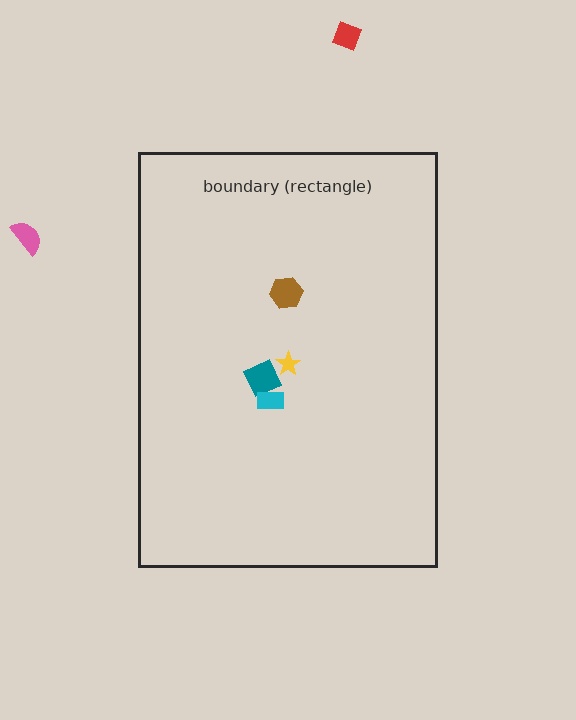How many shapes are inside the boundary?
4 inside, 2 outside.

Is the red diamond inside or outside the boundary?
Outside.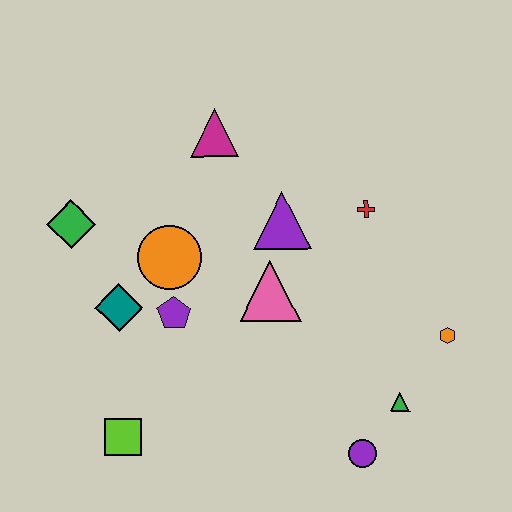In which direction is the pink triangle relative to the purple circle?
The pink triangle is above the purple circle.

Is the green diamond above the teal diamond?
Yes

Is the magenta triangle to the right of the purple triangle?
No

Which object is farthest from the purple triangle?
The lime square is farthest from the purple triangle.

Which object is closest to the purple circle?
The green triangle is closest to the purple circle.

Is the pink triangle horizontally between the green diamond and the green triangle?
Yes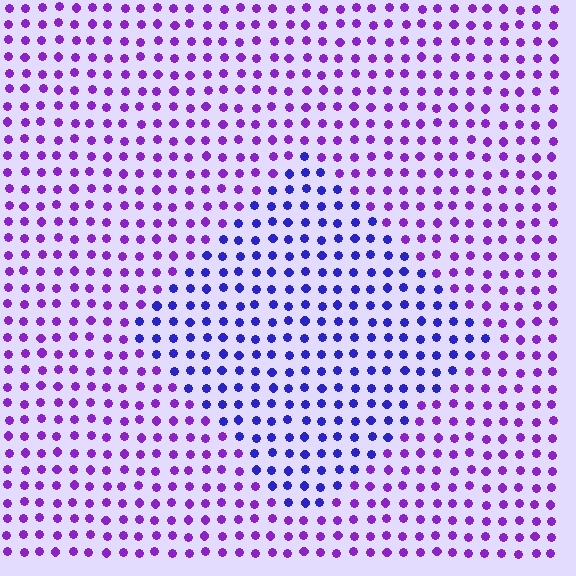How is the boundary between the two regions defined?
The boundary is defined purely by a slight shift in hue (about 37 degrees). Spacing, size, and orientation are identical on both sides.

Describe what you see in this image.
The image is filled with small purple elements in a uniform arrangement. A diamond-shaped region is visible where the elements are tinted to a slightly different hue, forming a subtle color boundary.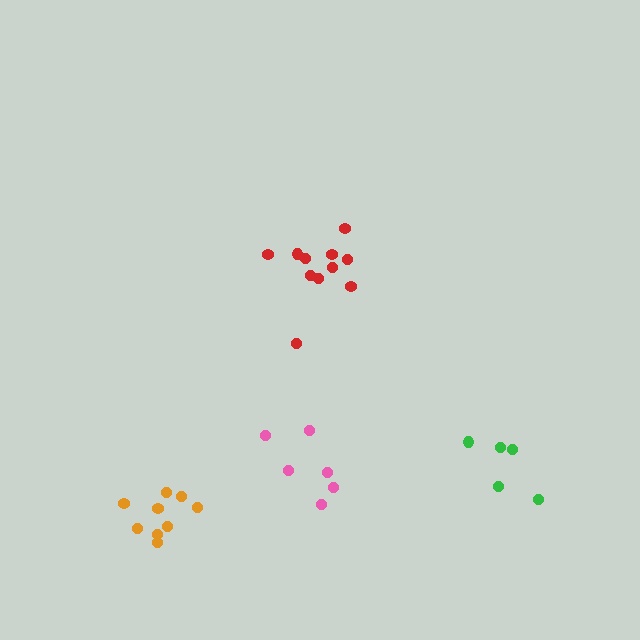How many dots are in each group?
Group 1: 6 dots, Group 2: 11 dots, Group 3: 5 dots, Group 4: 9 dots (31 total).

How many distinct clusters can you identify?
There are 4 distinct clusters.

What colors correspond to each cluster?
The clusters are colored: pink, red, green, orange.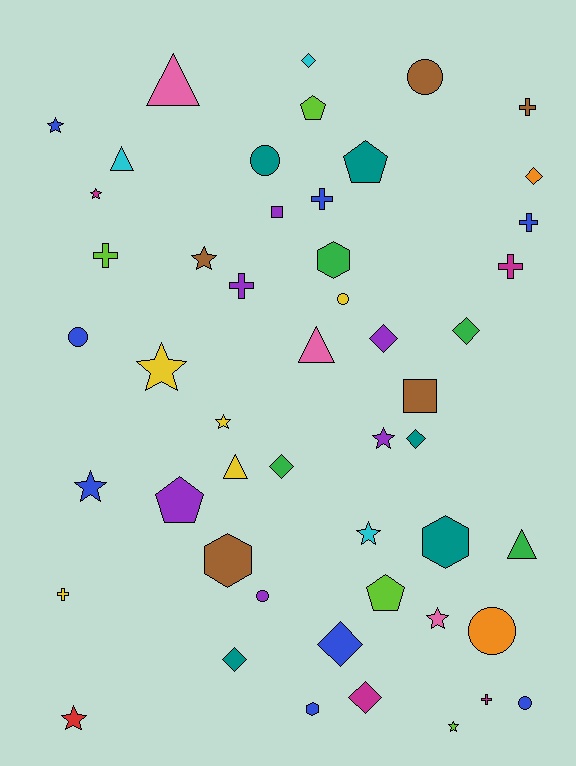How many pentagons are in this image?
There are 4 pentagons.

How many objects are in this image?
There are 50 objects.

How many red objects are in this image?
There is 1 red object.